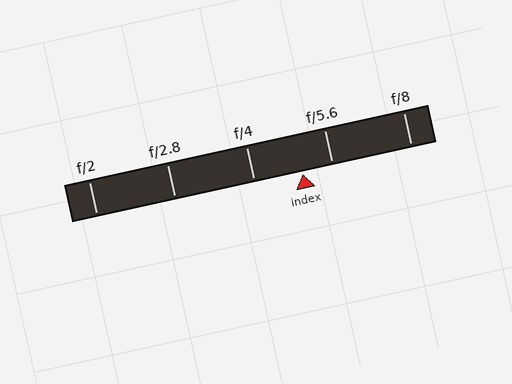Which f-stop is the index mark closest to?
The index mark is closest to f/5.6.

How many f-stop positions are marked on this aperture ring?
There are 5 f-stop positions marked.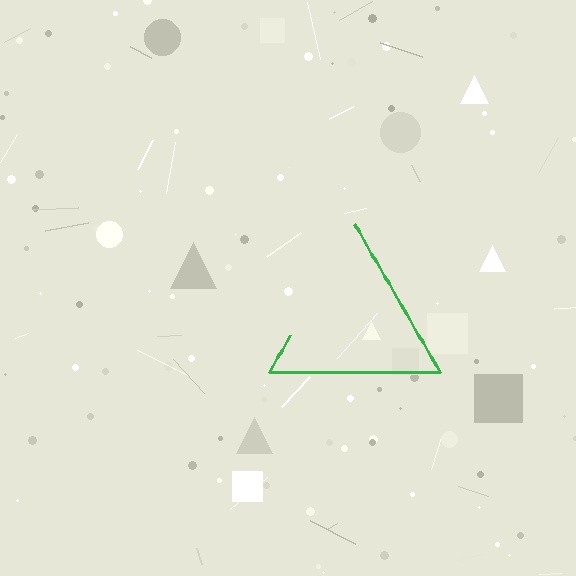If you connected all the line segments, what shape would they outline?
They would outline a triangle.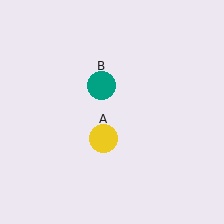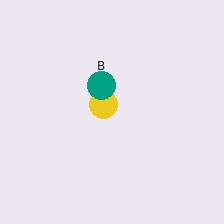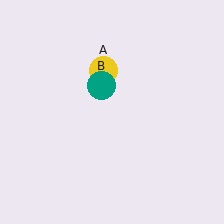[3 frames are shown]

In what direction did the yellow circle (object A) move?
The yellow circle (object A) moved up.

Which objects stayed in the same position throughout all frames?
Teal circle (object B) remained stationary.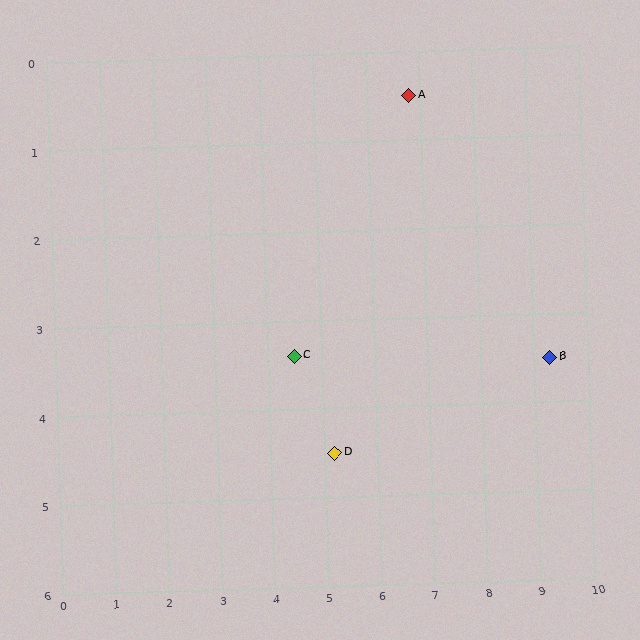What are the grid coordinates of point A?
Point A is at approximately (6.8, 0.5).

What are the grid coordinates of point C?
Point C is at approximately (4.5, 3.4).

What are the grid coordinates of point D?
Point D is at approximately (5.2, 4.5).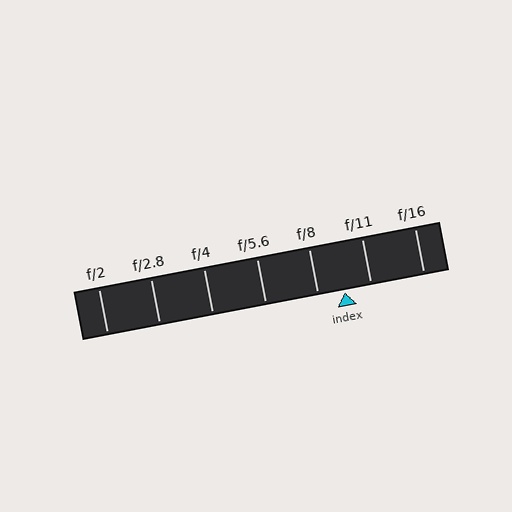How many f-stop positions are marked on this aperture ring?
There are 7 f-stop positions marked.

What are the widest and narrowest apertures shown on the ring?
The widest aperture shown is f/2 and the narrowest is f/16.